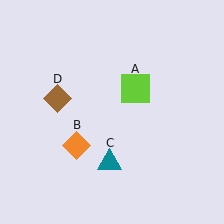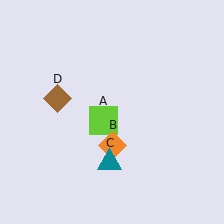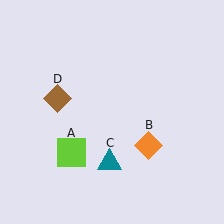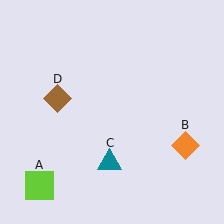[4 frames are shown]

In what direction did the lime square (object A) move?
The lime square (object A) moved down and to the left.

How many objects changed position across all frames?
2 objects changed position: lime square (object A), orange diamond (object B).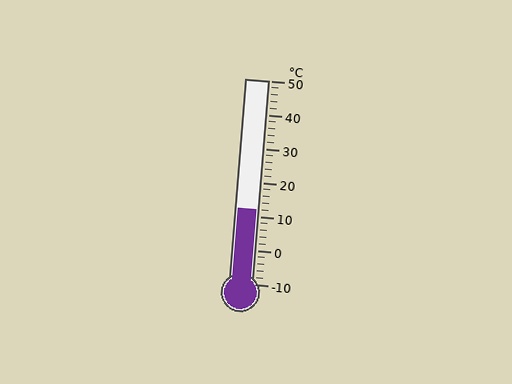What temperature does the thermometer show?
The thermometer shows approximately 12°C.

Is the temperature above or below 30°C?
The temperature is below 30°C.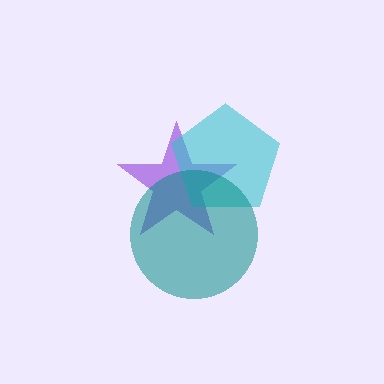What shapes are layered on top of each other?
The layered shapes are: a purple star, a cyan pentagon, a teal circle.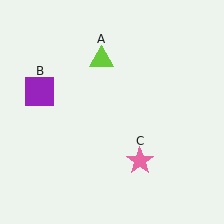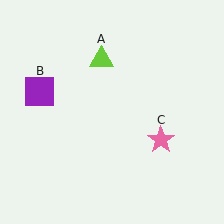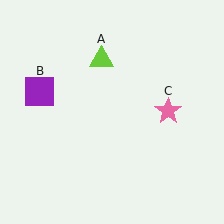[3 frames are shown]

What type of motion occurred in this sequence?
The pink star (object C) rotated counterclockwise around the center of the scene.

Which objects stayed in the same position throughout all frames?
Lime triangle (object A) and purple square (object B) remained stationary.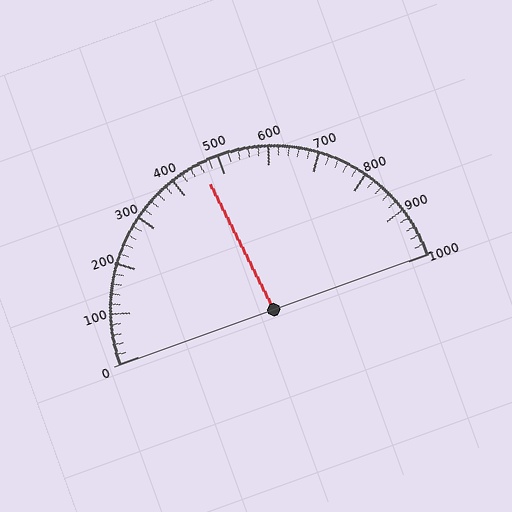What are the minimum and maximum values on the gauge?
The gauge ranges from 0 to 1000.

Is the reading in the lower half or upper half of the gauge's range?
The reading is in the lower half of the range (0 to 1000).